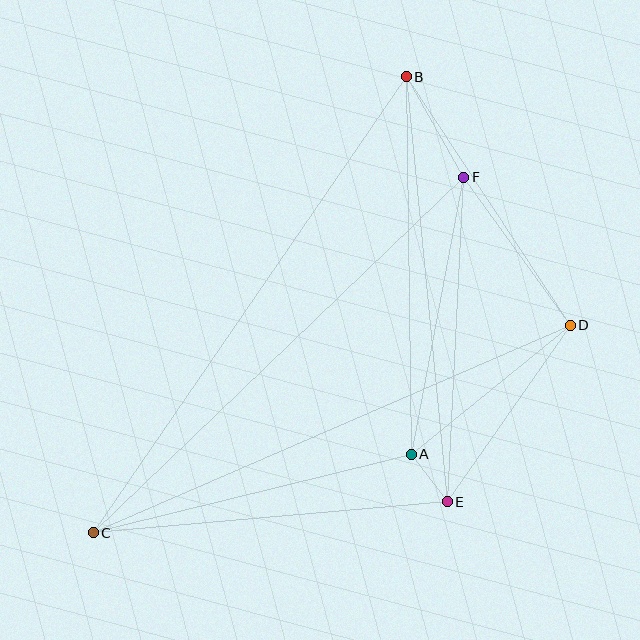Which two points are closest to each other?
Points A and E are closest to each other.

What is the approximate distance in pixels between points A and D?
The distance between A and D is approximately 205 pixels.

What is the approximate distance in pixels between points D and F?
The distance between D and F is approximately 182 pixels.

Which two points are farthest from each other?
Points B and C are farthest from each other.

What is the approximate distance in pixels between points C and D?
The distance between C and D is approximately 520 pixels.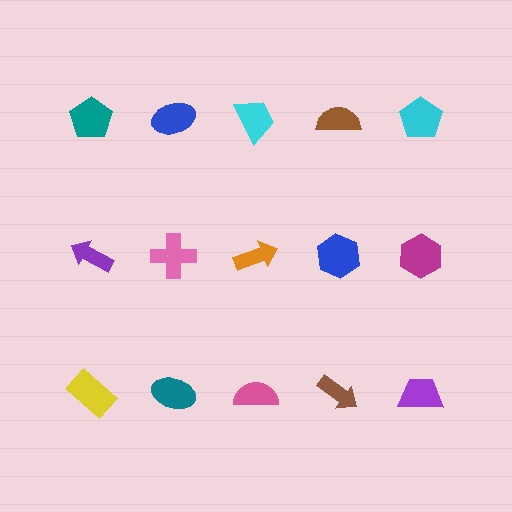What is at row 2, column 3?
An orange arrow.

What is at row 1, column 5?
A cyan pentagon.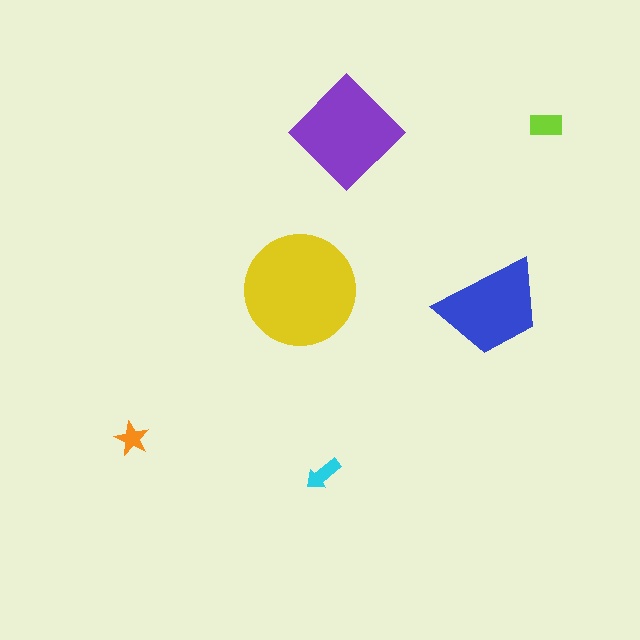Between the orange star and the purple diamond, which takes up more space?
The purple diamond.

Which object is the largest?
The yellow circle.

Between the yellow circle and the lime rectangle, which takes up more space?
The yellow circle.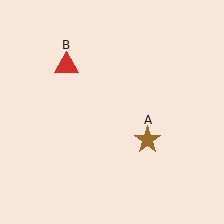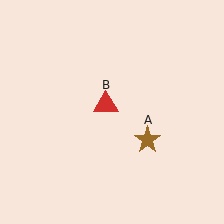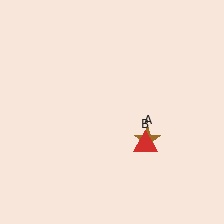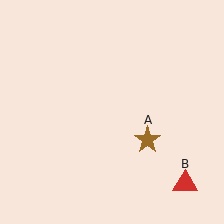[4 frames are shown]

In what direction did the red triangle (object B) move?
The red triangle (object B) moved down and to the right.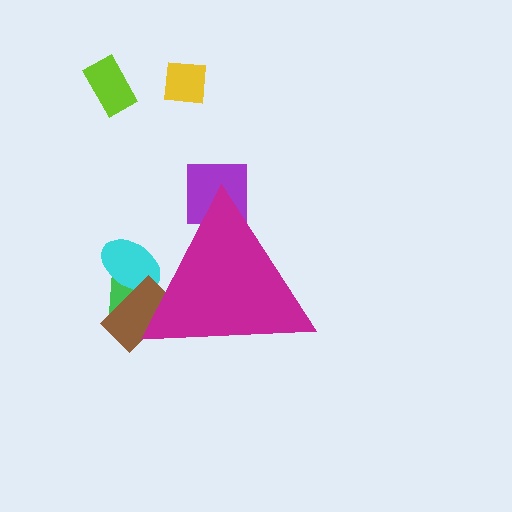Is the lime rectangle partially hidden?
No, the lime rectangle is fully visible.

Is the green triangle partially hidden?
Yes, the green triangle is partially hidden behind the magenta triangle.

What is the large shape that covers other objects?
A magenta triangle.